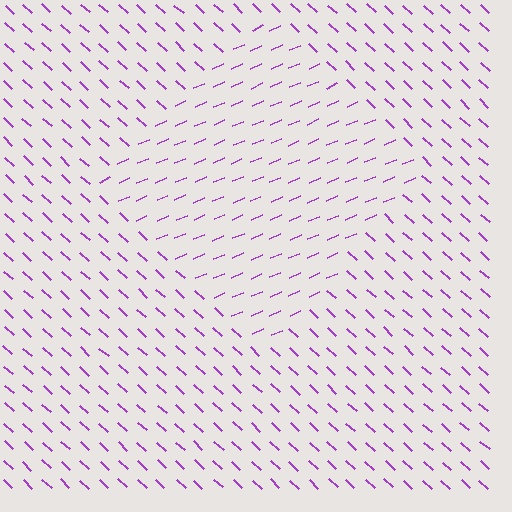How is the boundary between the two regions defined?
The boundary is defined purely by a change in line orientation (approximately 66 degrees difference). All lines are the same color and thickness.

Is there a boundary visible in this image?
Yes, there is a texture boundary formed by a change in line orientation.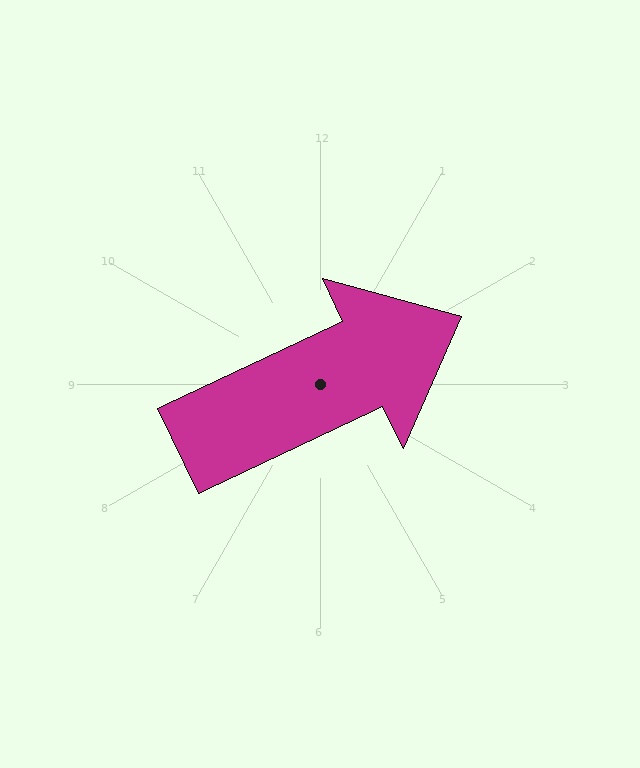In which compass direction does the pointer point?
Northeast.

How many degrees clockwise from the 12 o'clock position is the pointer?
Approximately 65 degrees.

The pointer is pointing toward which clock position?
Roughly 2 o'clock.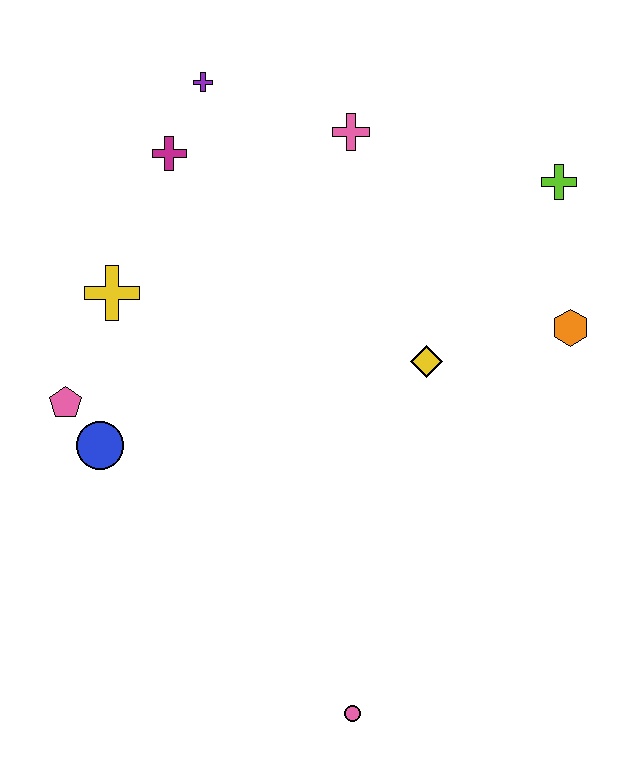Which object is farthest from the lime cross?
The pink circle is farthest from the lime cross.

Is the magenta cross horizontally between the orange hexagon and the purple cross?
No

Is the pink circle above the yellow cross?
No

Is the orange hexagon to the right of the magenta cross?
Yes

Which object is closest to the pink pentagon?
The blue circle is closest to the pink pentagon.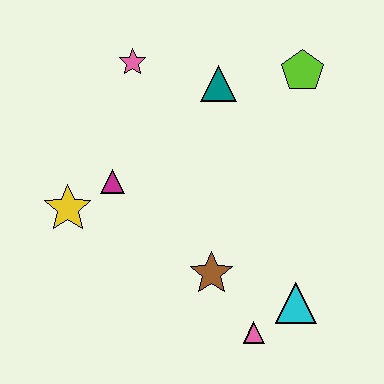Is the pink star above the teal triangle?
Yes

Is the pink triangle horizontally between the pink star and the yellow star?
No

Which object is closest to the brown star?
The pink triangle is closest to the brown star.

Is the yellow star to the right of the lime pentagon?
No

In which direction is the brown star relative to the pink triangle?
The brown star is above the pink triangle.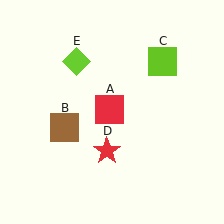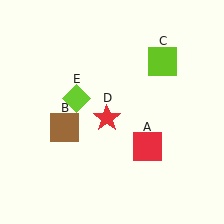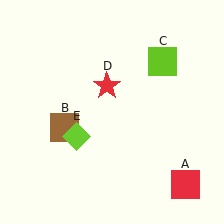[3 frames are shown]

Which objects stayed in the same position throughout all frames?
Brown square (object B) and lime square (object C) remained stationary.